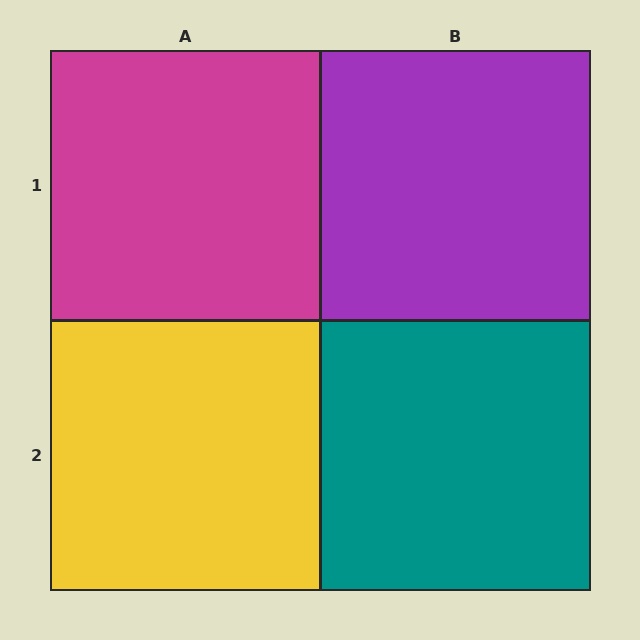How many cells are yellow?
1 cell is yellow.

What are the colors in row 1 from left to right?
Magenta, purple.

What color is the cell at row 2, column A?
Yellow.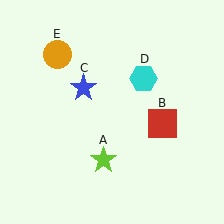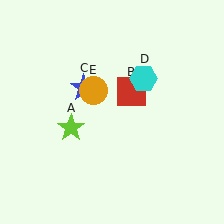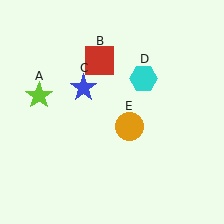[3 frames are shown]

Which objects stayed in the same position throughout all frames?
Blue star (object C) and cyan hexagon (object D) remained stationary.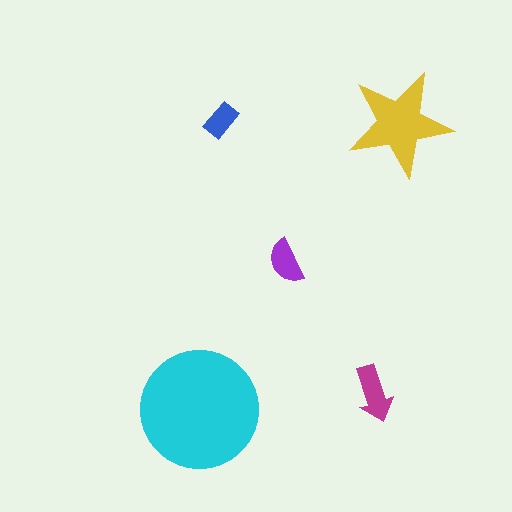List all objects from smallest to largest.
The blue rectangle, the purple semicircle, the magenta arrow, the yellow star, the cyan circle.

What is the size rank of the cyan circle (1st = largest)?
1st.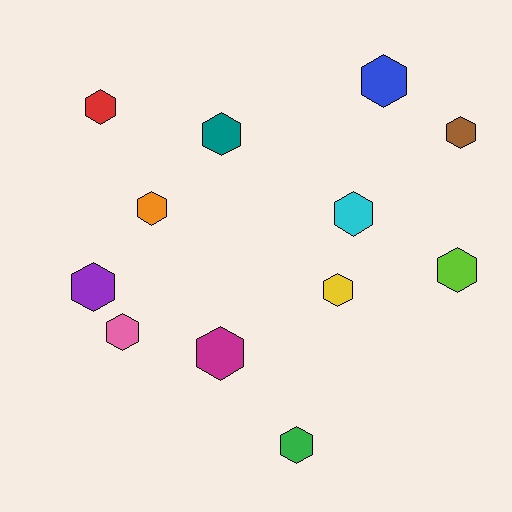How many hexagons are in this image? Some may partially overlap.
There are 12 hexagons.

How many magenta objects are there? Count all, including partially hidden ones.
There is 1 magenta object.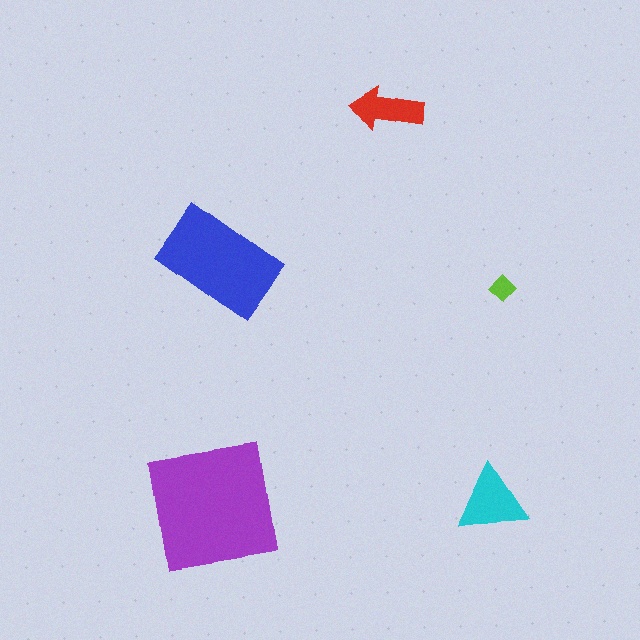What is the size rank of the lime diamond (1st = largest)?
5th.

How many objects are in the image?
There are 5 objects in the image.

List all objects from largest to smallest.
The purple square, the blue rectangle, the cyan triangle, the red arrow, the lime diamond.